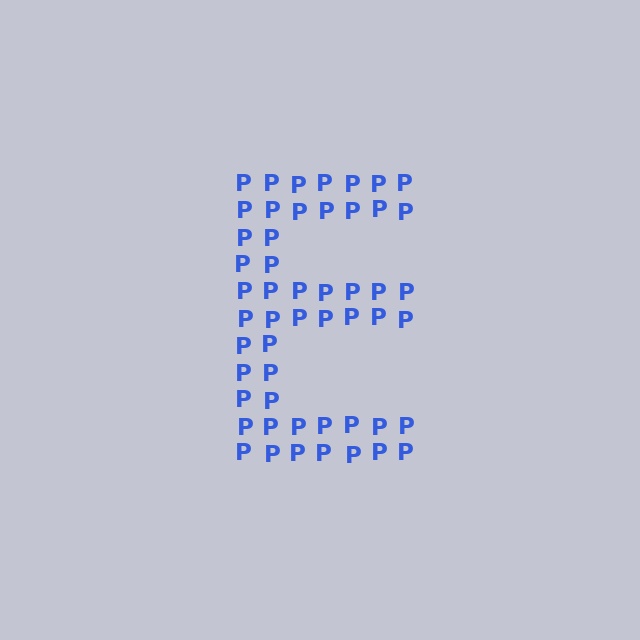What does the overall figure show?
The overall figure shows the letter E.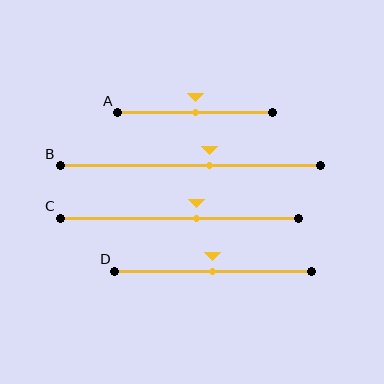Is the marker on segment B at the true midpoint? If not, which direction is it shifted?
No, the marker on segment B is shifted to the right by about 8% of the segment length.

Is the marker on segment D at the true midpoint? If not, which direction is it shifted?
Yes, the marker on segment D is at the true midpoint.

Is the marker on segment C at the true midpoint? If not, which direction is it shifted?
No, the marker on segment C is shifted to the right by about 7% of the segment length.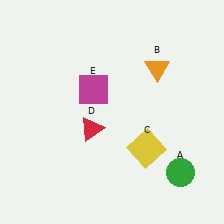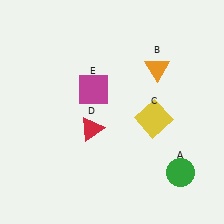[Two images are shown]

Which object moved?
The yellow square (C) moved up.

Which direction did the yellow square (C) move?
The yellow square (C) moved up.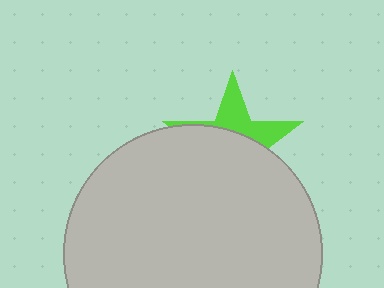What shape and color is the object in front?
The object in front is a light gray circle.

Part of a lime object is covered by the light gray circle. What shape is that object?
It is a star.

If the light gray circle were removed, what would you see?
You would see the complete lime star.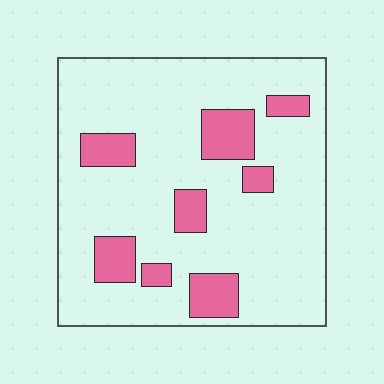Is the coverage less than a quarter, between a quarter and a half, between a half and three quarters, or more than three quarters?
Less than a quarter.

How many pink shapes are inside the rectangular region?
8.